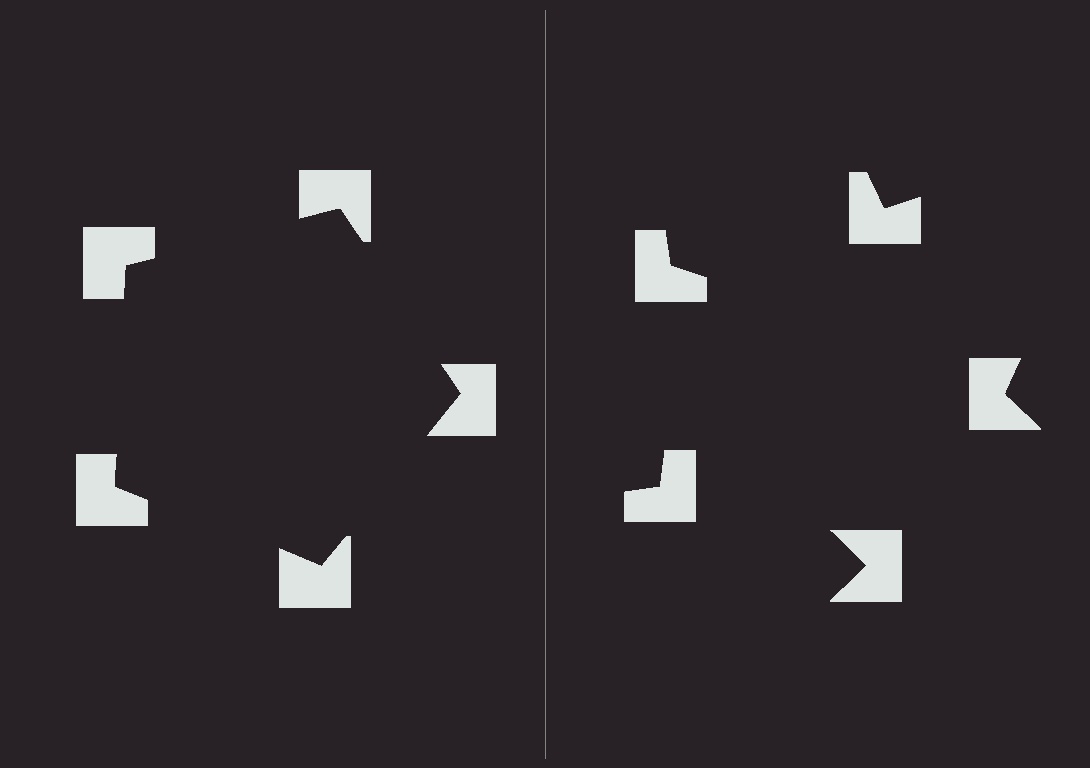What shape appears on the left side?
An illusory pentagon.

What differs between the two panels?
The notched squares are positioned identically on both sides; only the wedge orientations differ. On the left they align to a pentagon; on the right they are misaligned.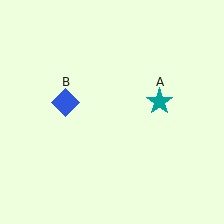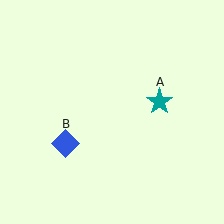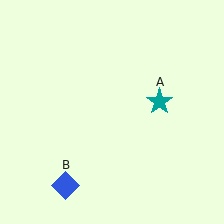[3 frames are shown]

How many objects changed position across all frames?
1 object changed position: blue diamond (object B).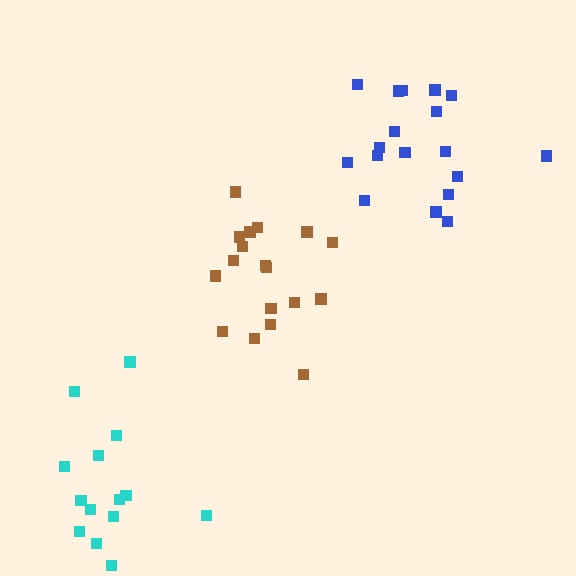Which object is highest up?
The blue cluster is topmost.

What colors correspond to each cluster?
The clusters are colored: brown, blue, cyan.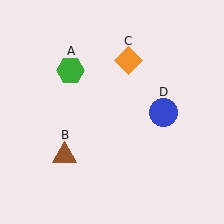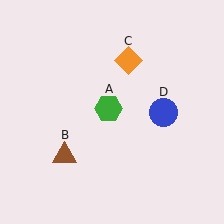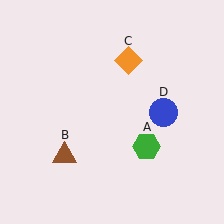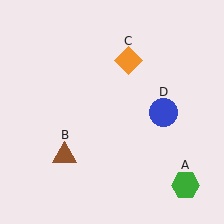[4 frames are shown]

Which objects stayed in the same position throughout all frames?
Brown triangle (object B) and orange diamond (object C) and blue circle (object D) remained stationary.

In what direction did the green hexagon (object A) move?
The green hexagon (object A) moved down and to the right.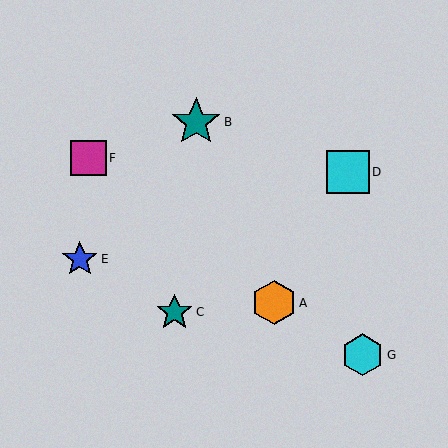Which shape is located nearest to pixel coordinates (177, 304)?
The teal star (labeled C) at (174, 312) is nearest to that location.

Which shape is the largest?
The teal star (labeled B) is the largest.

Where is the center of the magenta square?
The center of the magenta square is at (89, 158).